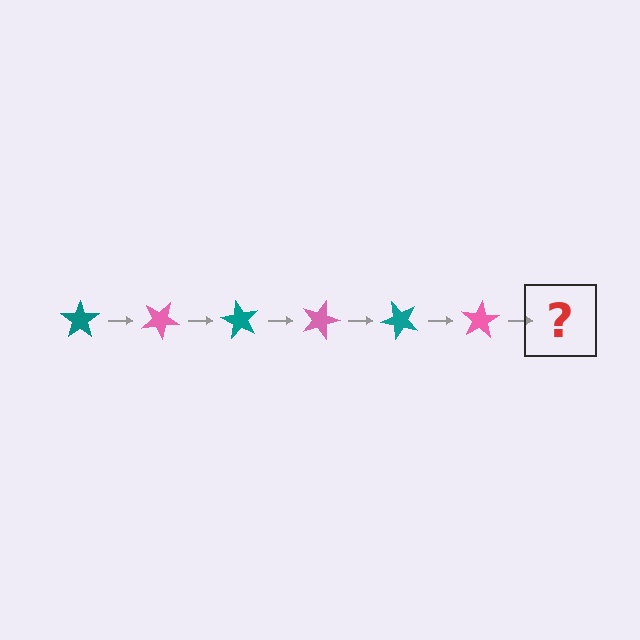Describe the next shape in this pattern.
It should be a teal star, rotated 180 degrees from the start.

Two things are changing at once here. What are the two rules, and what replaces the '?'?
The two rules are that it rotates 30 degrees each step and the color cycles through teal and pink. The '?' should be a teal star, rotated 180 degrees from the start.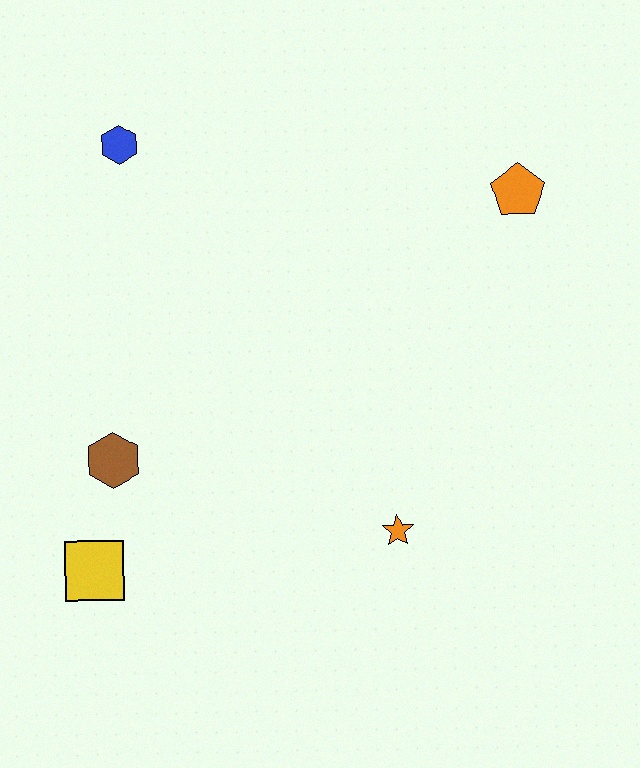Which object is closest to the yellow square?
The brown hexagon is closest to the yellow square.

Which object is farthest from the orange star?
The blue hexagon is farthest from the orange star.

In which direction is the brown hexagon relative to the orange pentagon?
The brown hexagon is to the left of the orange pentagon.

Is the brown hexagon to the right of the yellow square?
Yes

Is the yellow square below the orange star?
Yes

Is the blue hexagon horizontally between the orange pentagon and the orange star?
No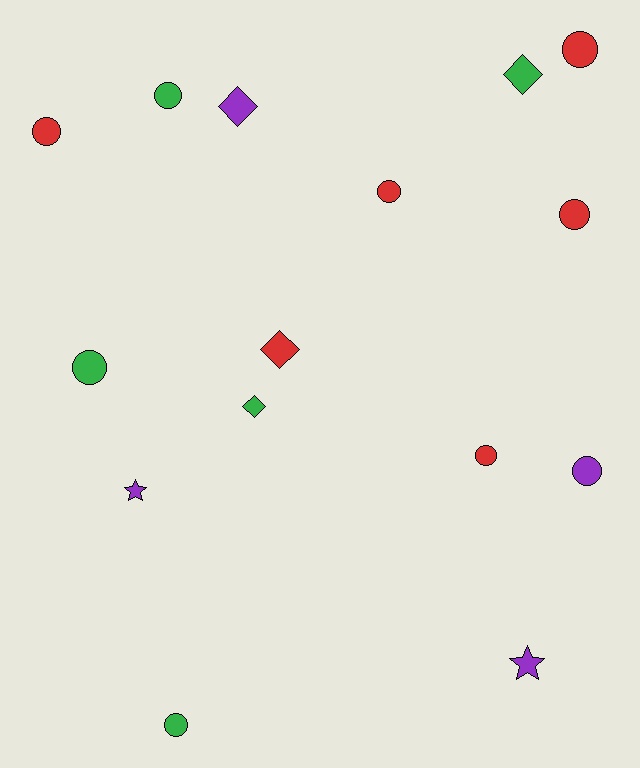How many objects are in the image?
There are 15 objects.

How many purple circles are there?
There is 1 purple circle.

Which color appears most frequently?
Red, with 6 objects.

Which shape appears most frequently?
Circle, with 9 objects.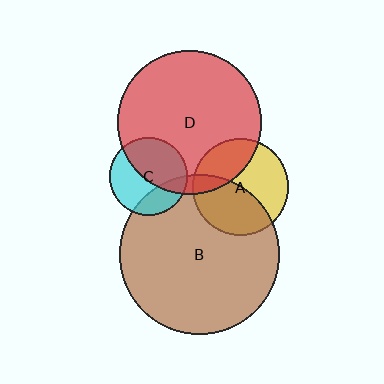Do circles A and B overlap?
Yes.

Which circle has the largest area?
Circle B (brown).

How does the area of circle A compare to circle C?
Approximately 1.5 times.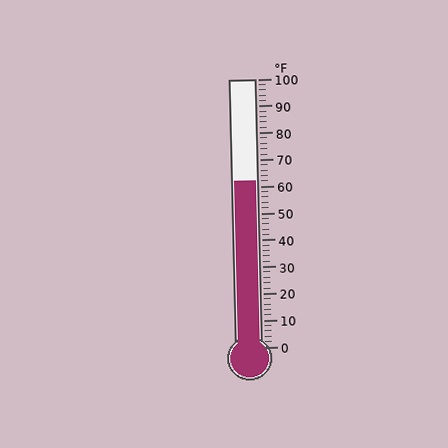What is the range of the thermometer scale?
The thermometer scale ranges from 0°F to 100°F.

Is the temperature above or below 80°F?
The temperature is below 80°F.